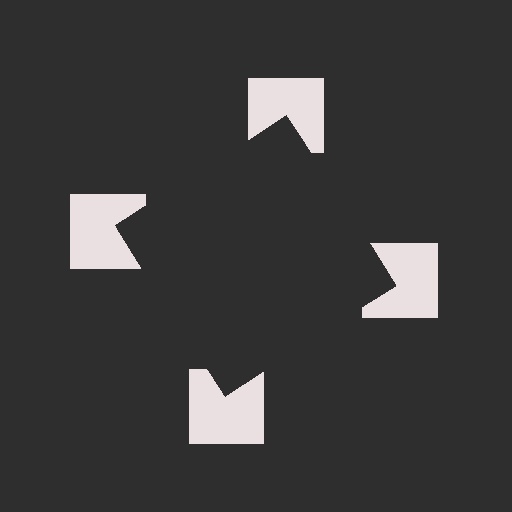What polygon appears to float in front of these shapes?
An illusory square — its edges are inferred from the aligned wedge cuts in the notched squares, not physically drawn.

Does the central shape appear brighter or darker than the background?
It typically appears slightly darker than the background, even though no actual brightness change is drawn.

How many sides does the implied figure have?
4 sides.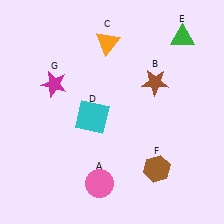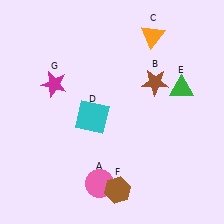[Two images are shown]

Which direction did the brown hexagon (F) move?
The brown hexagon (F) moved left.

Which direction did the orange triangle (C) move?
The orange triangle (C) moved right.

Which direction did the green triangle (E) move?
The green triangle (E) moved down.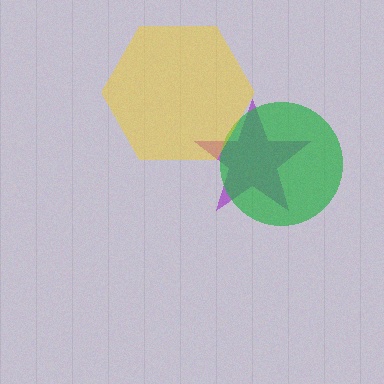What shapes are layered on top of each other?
The layered shapes are: a purple star, a green circle, a yellow hexagon.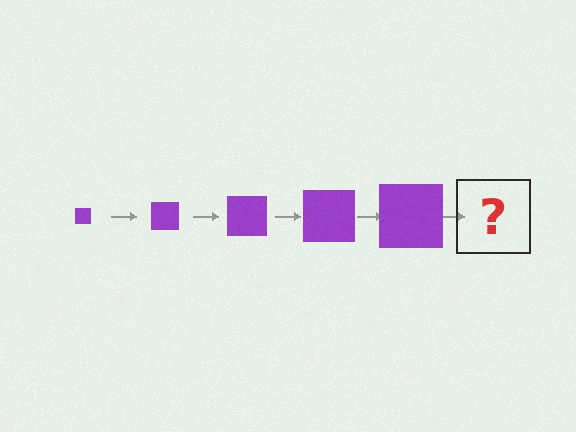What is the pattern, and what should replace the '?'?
The pattern is that the square gets progressively larger each step. The '?' should be a purple square, larger than the previous one.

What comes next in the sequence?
The next element should be a purple square, larger than the previous one.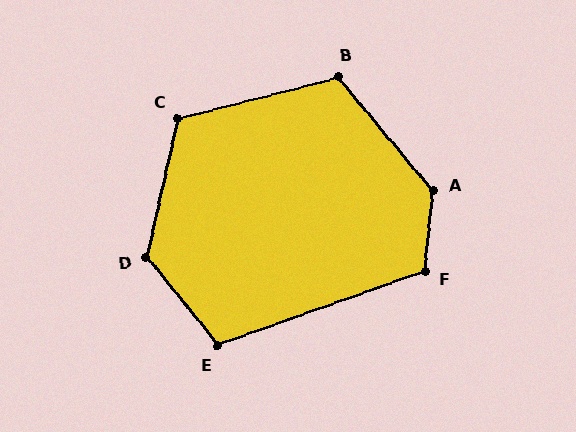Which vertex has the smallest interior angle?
E, at approximately 109 degrees.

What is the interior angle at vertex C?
Approximately 117 degrees (obtuse).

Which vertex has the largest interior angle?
A, at approximately 134 degrees.